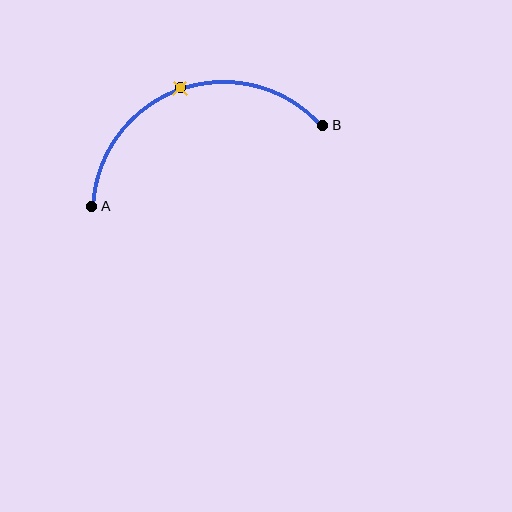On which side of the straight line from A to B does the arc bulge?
The arc bulges above the straight line connecting A and B.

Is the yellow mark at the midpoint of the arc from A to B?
Yes. The yellow mark lies on the arc at equal arc-length from both A and B — it is the arc midpoint.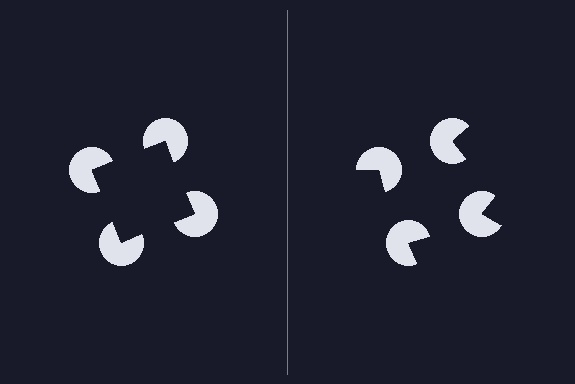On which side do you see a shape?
An illusory square appears on the left side. On the right side the wedge cuts are rotated, so no coherent shape forms.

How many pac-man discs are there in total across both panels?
8 — 4 on each side.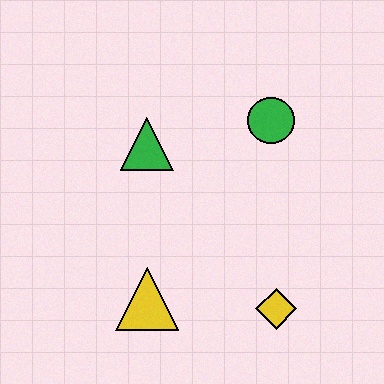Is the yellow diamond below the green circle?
Yes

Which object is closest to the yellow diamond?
The yellow triangle is closest to the yellow diamond.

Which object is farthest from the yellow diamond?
The green triangle is farthest from the yellow diamond.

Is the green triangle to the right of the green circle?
No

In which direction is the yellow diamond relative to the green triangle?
The yellow diamond is below the green triangle.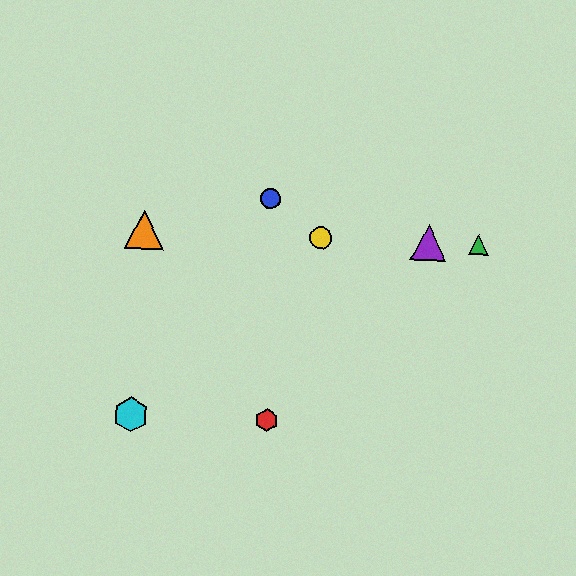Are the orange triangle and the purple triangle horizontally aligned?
Yes, both are at y≈230.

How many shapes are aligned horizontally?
4 shapes (the green triangle, the yellow circle, the purple triangle, the orange triangle) are aligned horizontally.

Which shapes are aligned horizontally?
The green triangle, the yellow circle, the purple triangle, the orange triangle are aligned horizontally.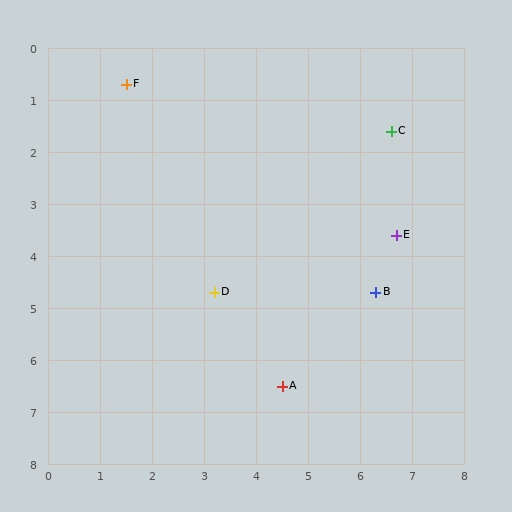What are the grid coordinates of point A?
Point A is at approximately (4.5, 6.5).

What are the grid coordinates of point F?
Point F is at approximately (1.5, 0.7).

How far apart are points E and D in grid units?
Points E and D are about 3.7 grid units apart.